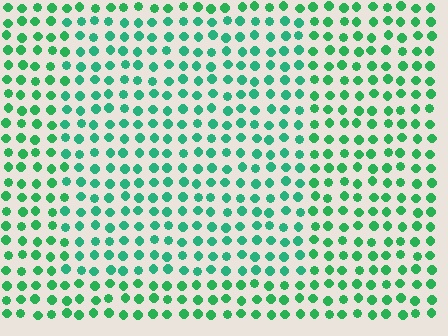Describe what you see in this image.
The image is filled with small green elements in a uniform arrangement. A rectangle-shaped region is visible where the elements are tinted to a slightly different hue, forming a subtle color boundary.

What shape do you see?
I see a rectangle.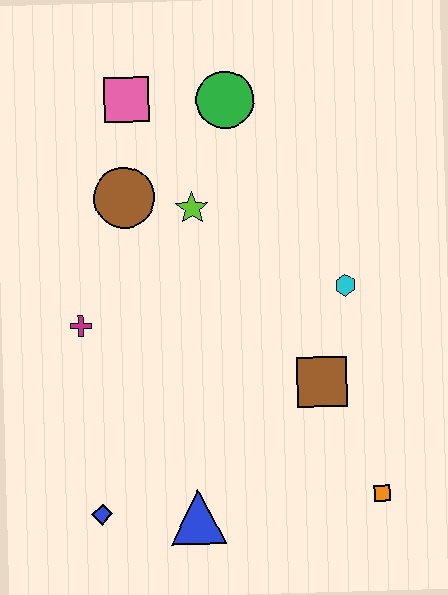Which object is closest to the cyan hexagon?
The brown square is closest to the cyan hexagon.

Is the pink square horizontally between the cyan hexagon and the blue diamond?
Yes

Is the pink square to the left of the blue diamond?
No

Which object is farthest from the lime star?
The orange square is farthest from the lime star.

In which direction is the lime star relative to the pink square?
The lime star is below the pink square.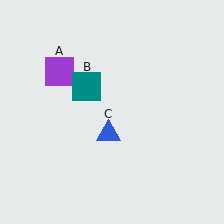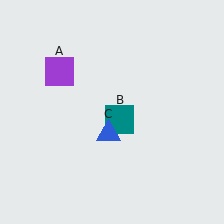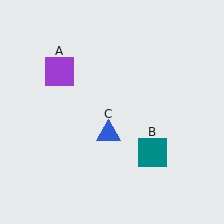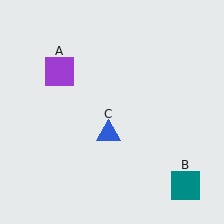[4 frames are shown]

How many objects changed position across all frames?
1 object changed position: teal square (object B).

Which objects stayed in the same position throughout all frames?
Purple square (object A) and blue triangle (object C) remained stationary.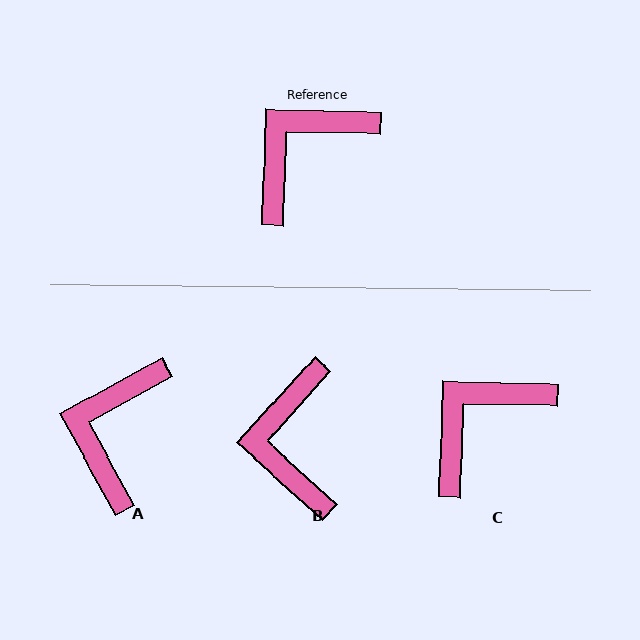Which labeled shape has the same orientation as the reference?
C.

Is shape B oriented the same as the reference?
No, it is off by about 49 degrees.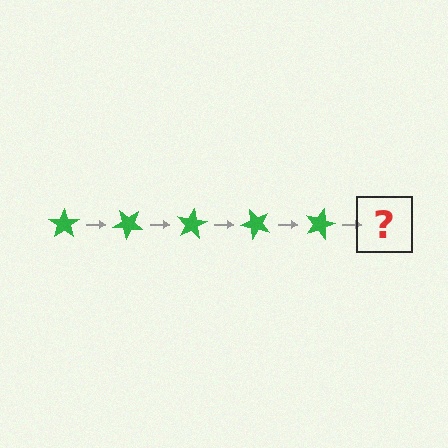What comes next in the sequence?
The next element should be a green star rotated 200 degrees.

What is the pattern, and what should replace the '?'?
The pattern is that the star rotates 40 degrees each step. The '?' should be a green star rotated 200 degrees.